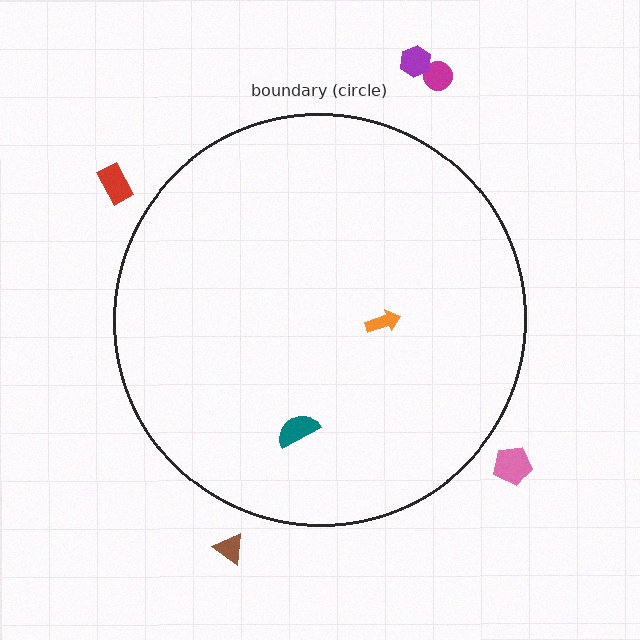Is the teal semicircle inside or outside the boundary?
Inside.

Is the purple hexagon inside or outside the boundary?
Outside.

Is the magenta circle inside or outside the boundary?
Outside.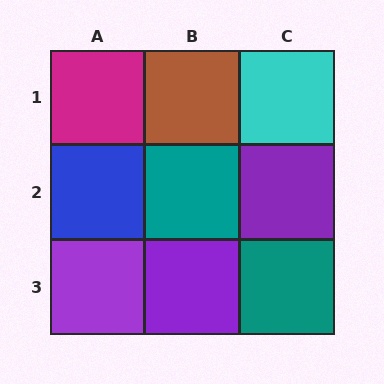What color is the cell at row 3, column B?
Purple.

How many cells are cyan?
1 cell is cyan.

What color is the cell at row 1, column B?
Brown.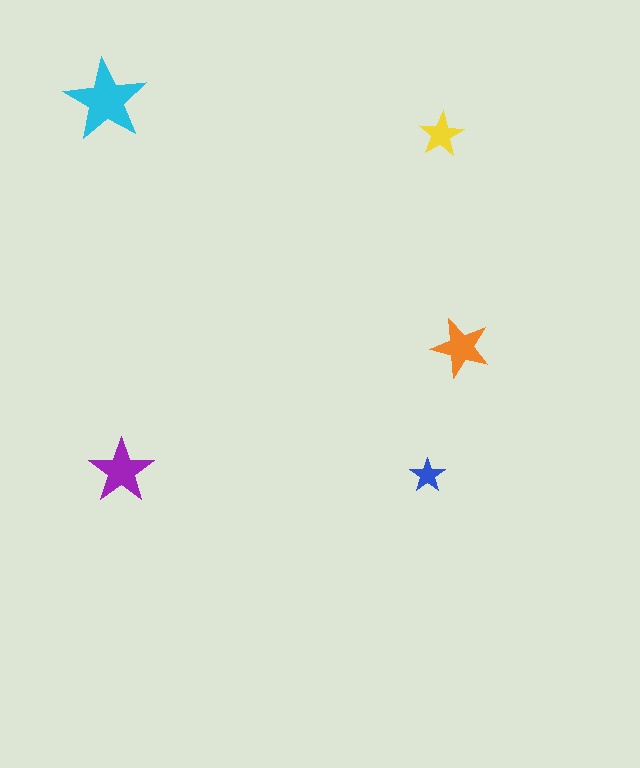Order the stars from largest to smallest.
the cyan one, the purple one, the orange one, the yellow one, the blue one.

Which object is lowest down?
The blue star is bottommost.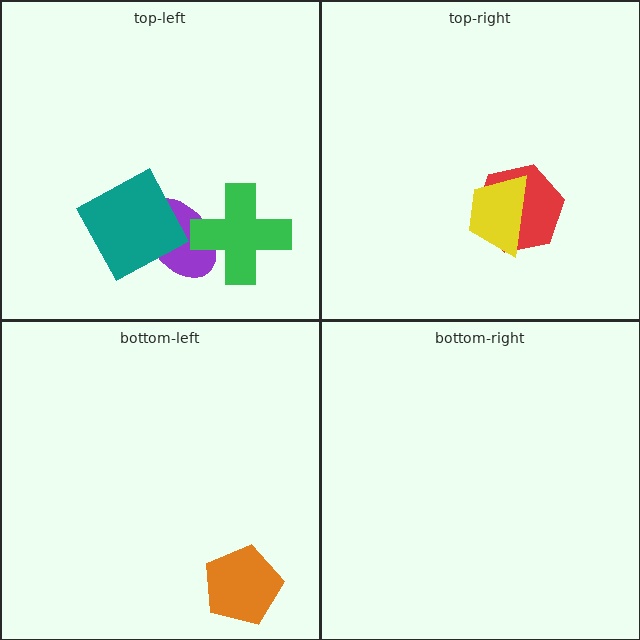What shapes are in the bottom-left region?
The orange pentagon.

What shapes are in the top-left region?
The purple ellipse, the green cross, the teal square.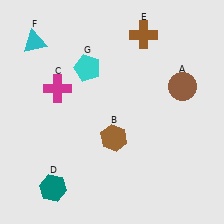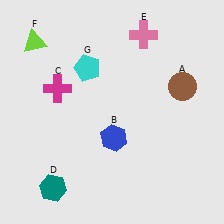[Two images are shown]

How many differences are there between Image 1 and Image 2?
There are 3 differences between the two images.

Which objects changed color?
B changed from brown to blue. E changed from brown to pink. F changed from cyan to lime.